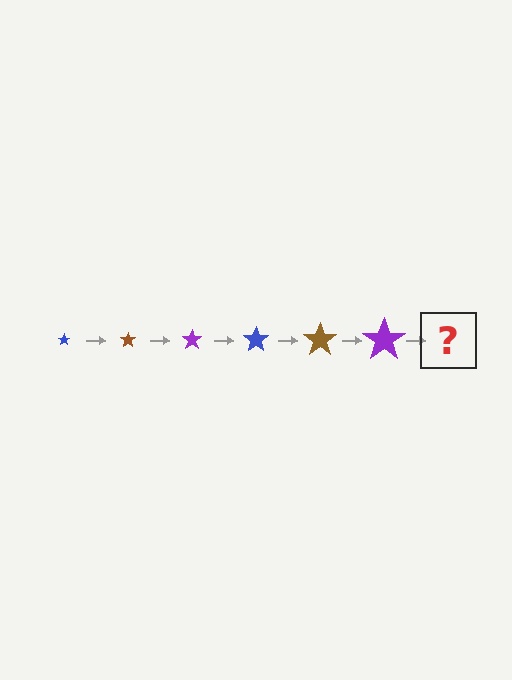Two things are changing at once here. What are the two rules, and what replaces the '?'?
The two rules are that the star grows larger each step and the color cycles through blue, brown, and purple. The '?' should be a blue star, larger than the previous one.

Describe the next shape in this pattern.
It should be a blue star, larger than the previous one.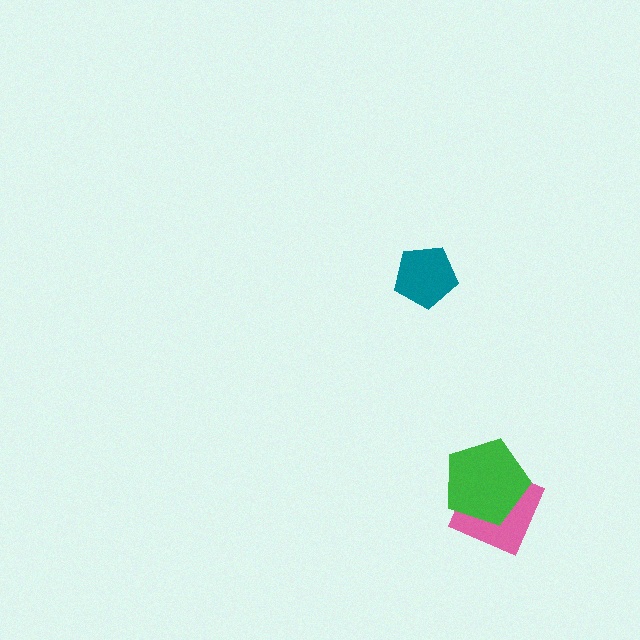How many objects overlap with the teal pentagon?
0 objects overlap with the teal pentagon.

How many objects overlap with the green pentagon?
1 object overlaps with the green pentagon.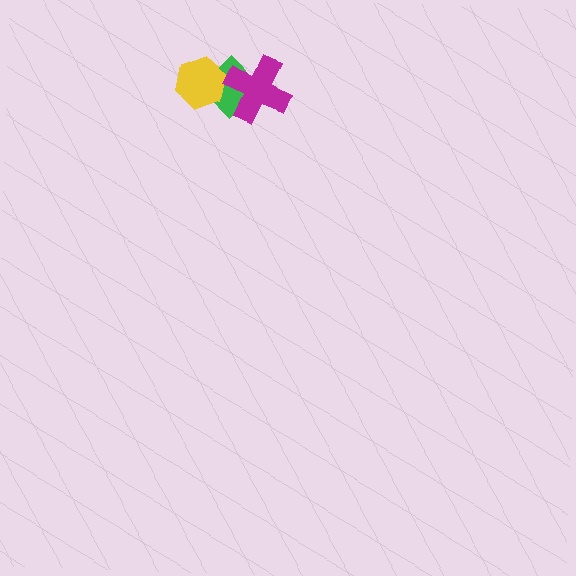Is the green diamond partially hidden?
Yes, it is partially covered by another shape.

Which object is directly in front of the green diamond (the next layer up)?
The yellow hexagon is directly in front of the green diamond.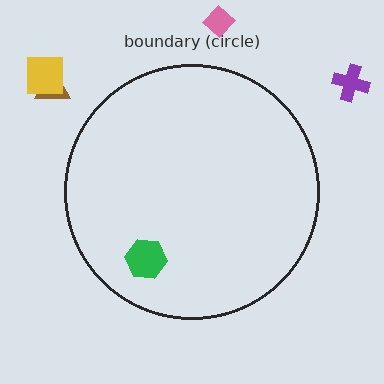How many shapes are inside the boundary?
1 inside, 4 outside.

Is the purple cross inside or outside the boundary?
Outside.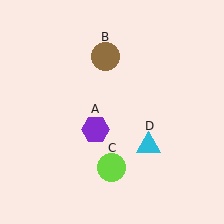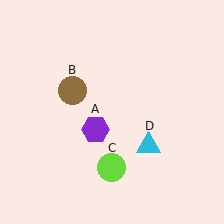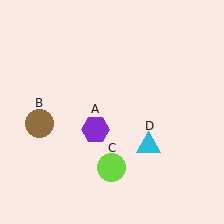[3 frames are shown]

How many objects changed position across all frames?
1 object changed position: brown circle (object B).